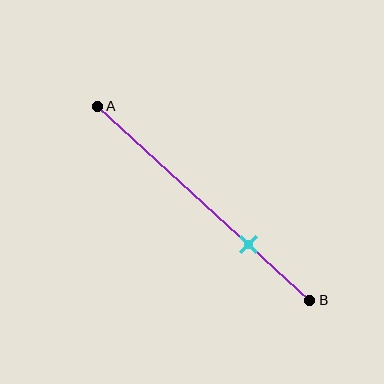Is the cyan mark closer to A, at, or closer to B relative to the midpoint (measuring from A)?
The cyan mark is closer to point B than the midpoint of segment AB.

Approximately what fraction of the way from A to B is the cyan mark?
The cyan mark is approximately 70% of the way from A to B.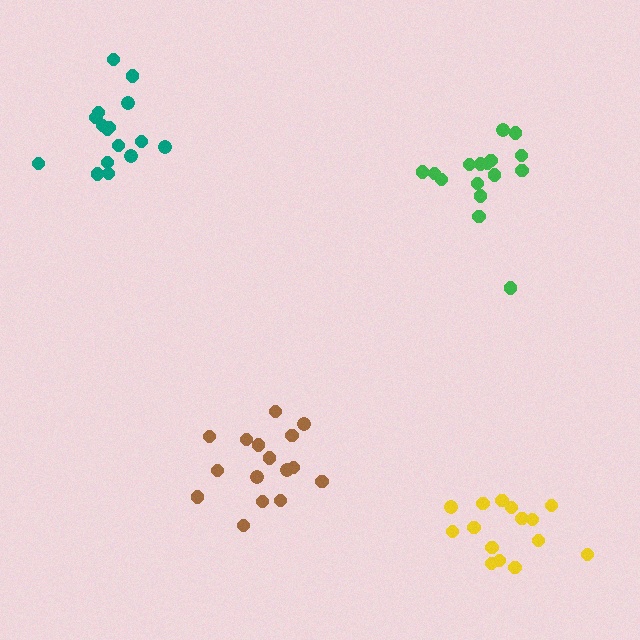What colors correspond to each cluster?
The clusters are colored: teal, brown, green, yellow.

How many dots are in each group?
Group 1: 16 dots, Group 2: 16 dots, Group 3: 16 dots, Group 4: 15 dots (63 total).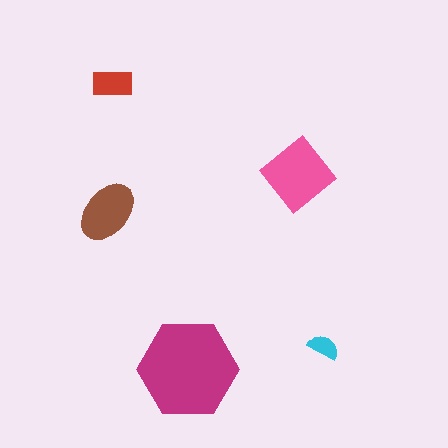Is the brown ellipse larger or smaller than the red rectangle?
Larger.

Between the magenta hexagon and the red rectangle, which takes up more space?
The magenta hexagon.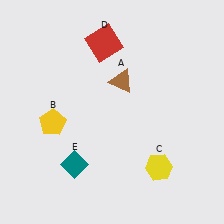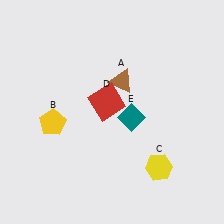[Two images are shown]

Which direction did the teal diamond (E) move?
The teal diamond (E) moved right.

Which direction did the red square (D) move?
The red square (D) moved down.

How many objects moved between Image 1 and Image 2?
2 objects moved between the two images.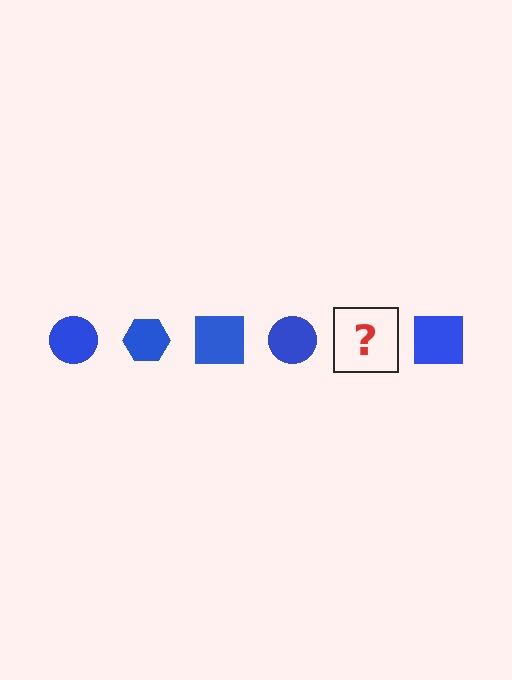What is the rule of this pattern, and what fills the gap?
The rule is that the pattern cycles through circle, hexagon, square shapes in blue. The gap should be filled with a blue hexagon.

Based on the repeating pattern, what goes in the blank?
The blank should be a blue hexagon.